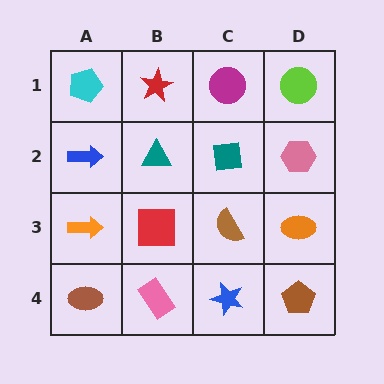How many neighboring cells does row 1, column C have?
3.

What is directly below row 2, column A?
An orange arrow.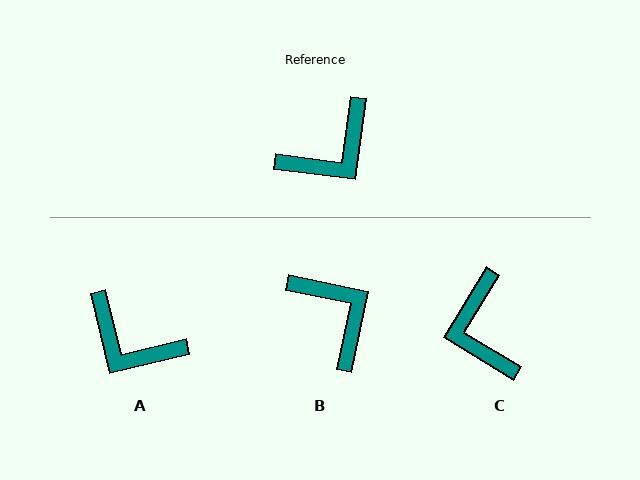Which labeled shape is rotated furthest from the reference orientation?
C, about 114 degrees away.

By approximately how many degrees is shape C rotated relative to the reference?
Approximately 114 degrees clockwise.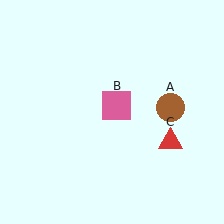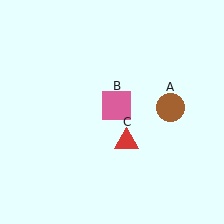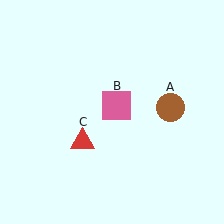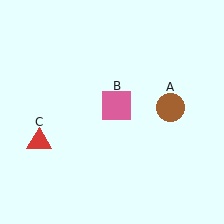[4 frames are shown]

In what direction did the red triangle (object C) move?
The red triangle (object C) moved left.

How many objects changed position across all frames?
1 object changed position: red triangle (object C).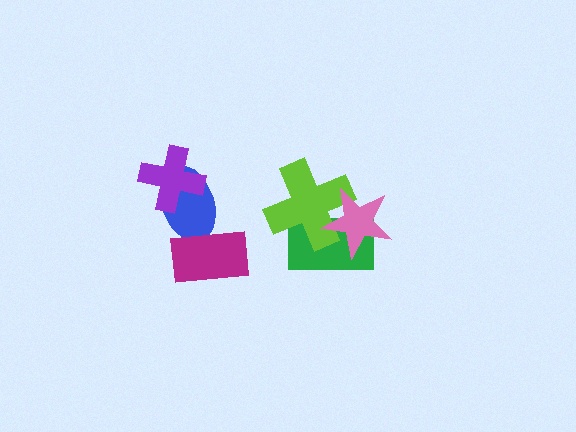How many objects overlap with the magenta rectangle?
1 object overlaps with the magenta rectangle.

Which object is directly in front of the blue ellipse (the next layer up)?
The magenta rectangle is directly in front of the blue ellipse.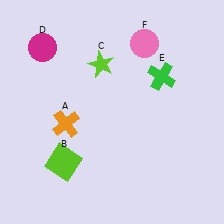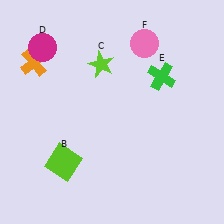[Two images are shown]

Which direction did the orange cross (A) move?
The orange cross (A) moved up.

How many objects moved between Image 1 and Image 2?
1 object moved between the two images.